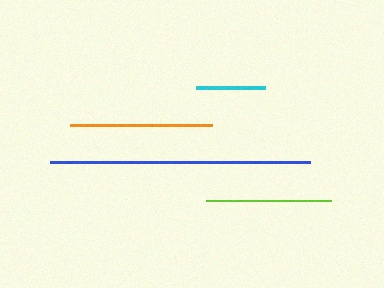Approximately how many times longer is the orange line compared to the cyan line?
The orange line is approximately 2.1 times the length of the cyan line.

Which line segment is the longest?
The blue line is the longest at approximately 260 pixels.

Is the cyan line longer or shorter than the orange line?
The orange line is longer than the cyan line.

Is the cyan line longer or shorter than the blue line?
The blue line is longer than the cyan line.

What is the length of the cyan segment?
The cyan segment is approximately 69 pixels long.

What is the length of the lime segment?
The lime segment is approximately 124 pixels long.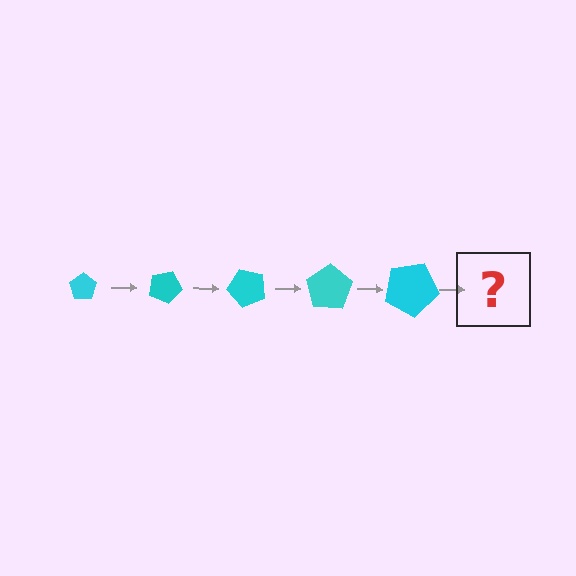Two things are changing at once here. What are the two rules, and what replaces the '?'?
The two rules are that the pentagon grows larger each step and it rotates 25 degrees each step. The '?' should be a pentagon, larger than the previous one and rotated 125 degrees from the start.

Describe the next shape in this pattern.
It should be a pentagon, larger than the previous one and rotated 125 degrees from the start.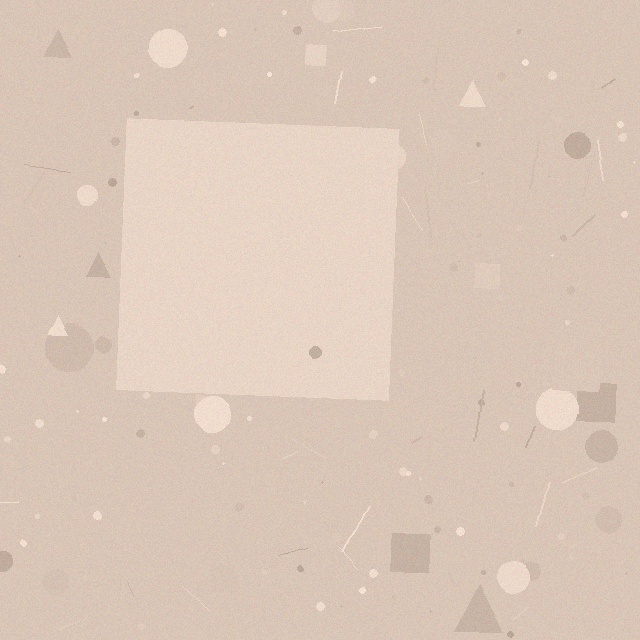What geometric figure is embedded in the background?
A square is embedded in the background.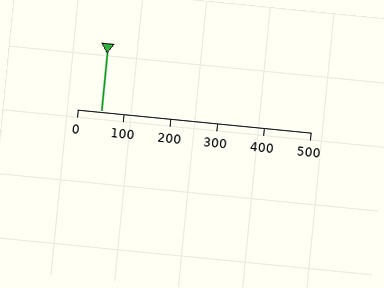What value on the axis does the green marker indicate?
The marker indicates approximately 50.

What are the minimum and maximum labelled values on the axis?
The axis runs from 0 to 500.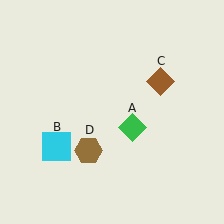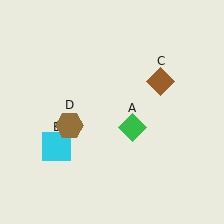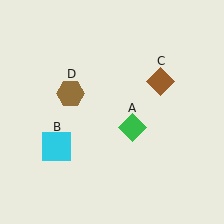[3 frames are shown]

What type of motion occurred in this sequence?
The brown hexagon (object D) rotated clockwise around the center of the scene.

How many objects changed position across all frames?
1 object changed position: brown hexagon (object D).